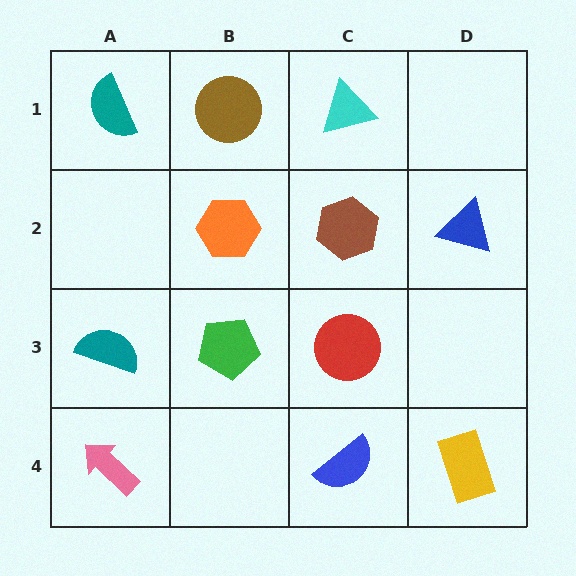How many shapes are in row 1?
3 shapes.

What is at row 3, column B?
A green pentagon.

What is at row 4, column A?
A pink arrow.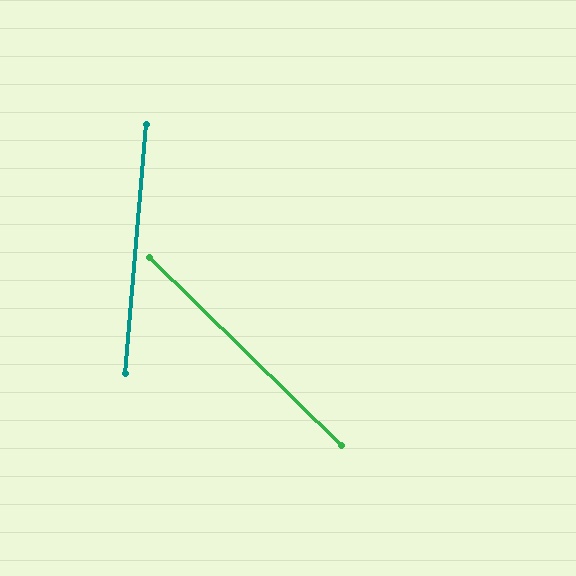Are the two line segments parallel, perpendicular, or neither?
Neither parallel nor perpendicular — they differ by about 51°.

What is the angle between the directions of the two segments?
Approximately 51 degrees.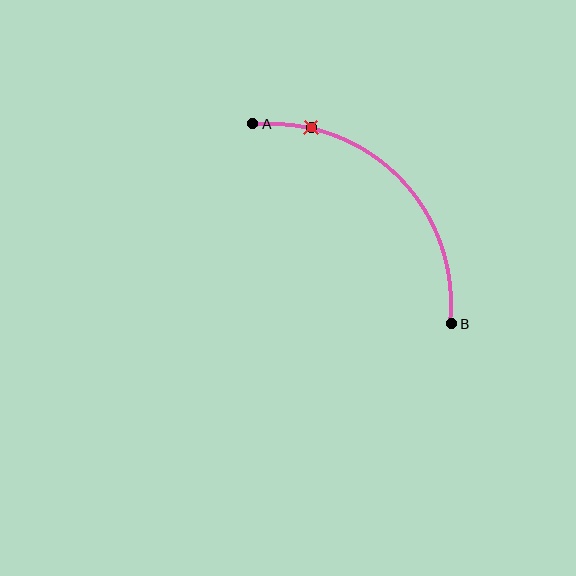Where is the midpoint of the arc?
The arc midpoint is the point on the curve farthest from the straight line joining A and B. It sits above and to the right of that line.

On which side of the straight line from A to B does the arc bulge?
The arc bulges above and to the right of the straight line connecting A and B.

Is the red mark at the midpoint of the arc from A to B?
No. The red mark lies on the arc but is closer to endpoint A. The arc midpoint would be at the point on the curve equidistant along the arc from both A and B.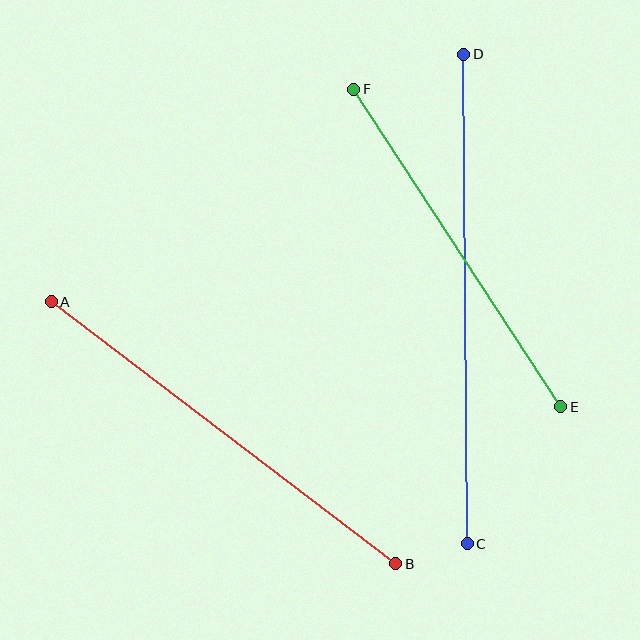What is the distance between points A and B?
The distance is approximately 433 pixels.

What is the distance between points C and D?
The distance is approximately 490 pixels.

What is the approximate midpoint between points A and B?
The midpoint is at approximately (224, 433) pixels.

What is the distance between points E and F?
The distance is approximately 379 pixels.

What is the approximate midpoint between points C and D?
The midpoint is at approximately (466, 299) pixels.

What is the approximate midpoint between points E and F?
The midpoint is at approximately (457, 248) pixels.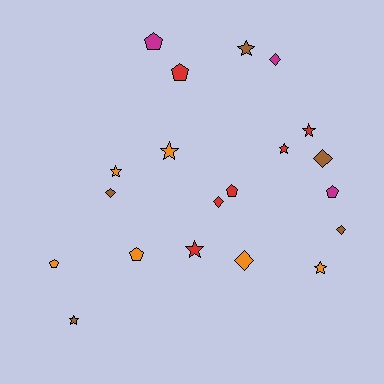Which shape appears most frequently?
Star, with 8 objects.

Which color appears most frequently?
Orange, with 6 objects.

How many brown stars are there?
There are 2 brown stars.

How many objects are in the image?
There are 20 objects.